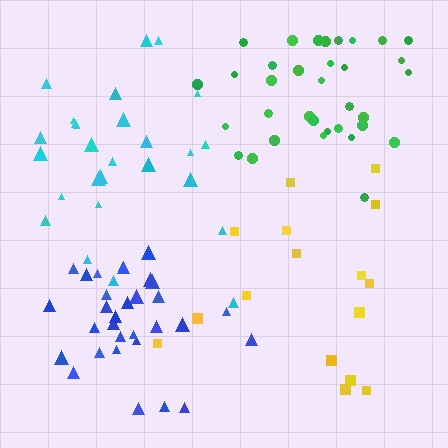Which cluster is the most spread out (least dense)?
Yellow.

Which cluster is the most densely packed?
Blue.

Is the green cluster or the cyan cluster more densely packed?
Green.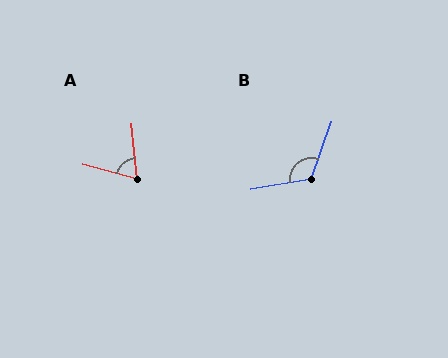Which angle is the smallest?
A, at approximately 69 degrees.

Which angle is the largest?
B, at approximately 119 degrees.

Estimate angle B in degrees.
Approximately 119 degrees.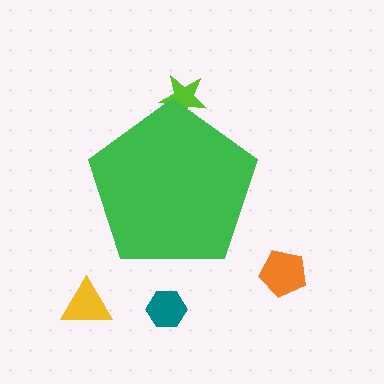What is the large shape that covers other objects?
A green pentagon.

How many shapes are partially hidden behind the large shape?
1 shape is partially hidden.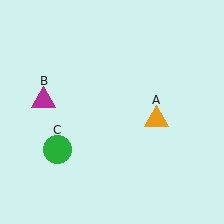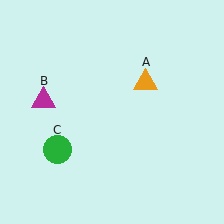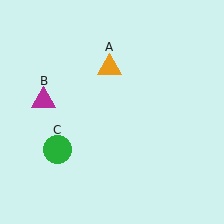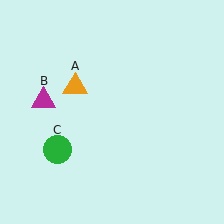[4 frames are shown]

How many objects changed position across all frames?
1 object changed position: orange triangle (object A).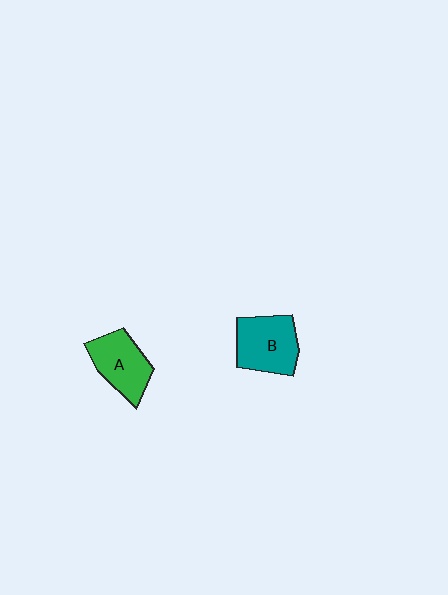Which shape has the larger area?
Shape B (teal).